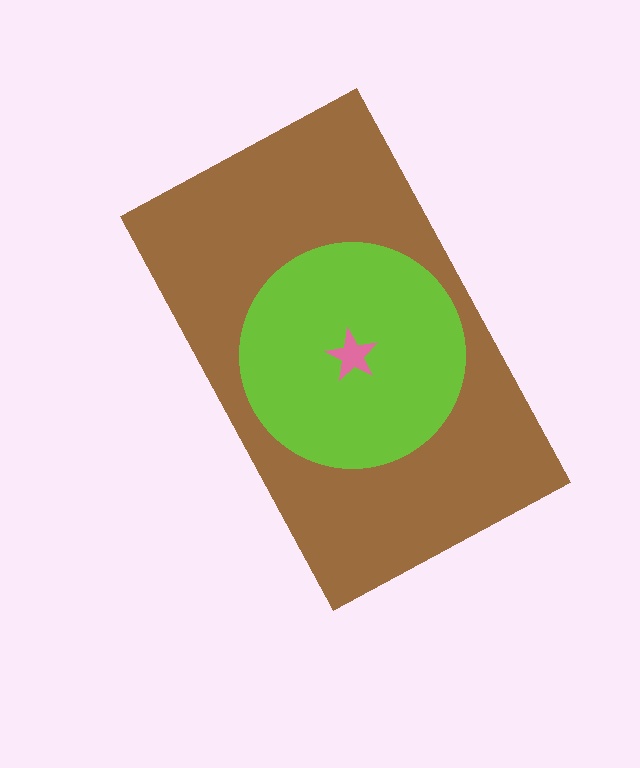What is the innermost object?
The pink star.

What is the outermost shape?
The brown rectangle.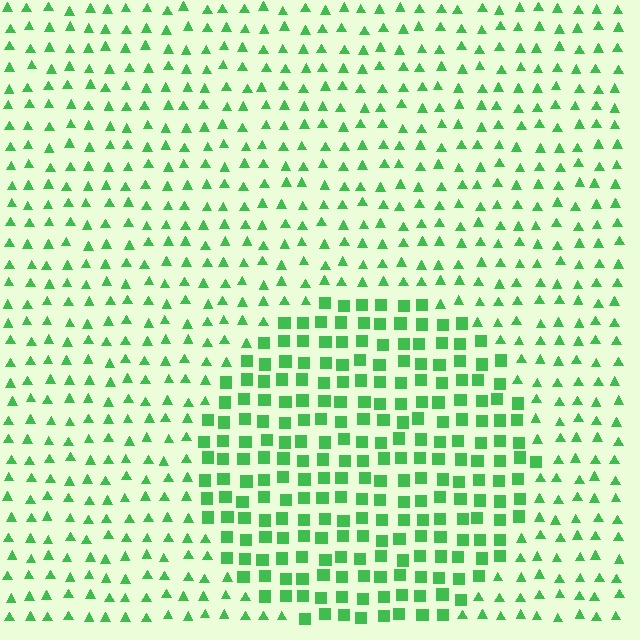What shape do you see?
I see a circle.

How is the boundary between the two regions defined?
The boundary is defined by a change in element shape: squares inside vs. triangles outside. All elements share the same color and spacing.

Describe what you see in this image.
The image is filled with small green elements arranged in a uniform grid. A circle-shaped region contains squares, while the surrounding area contains triangles. The boundary is defined purely by the change in element shape.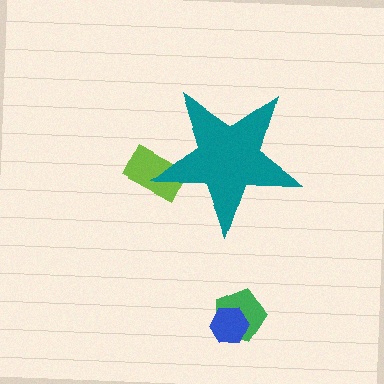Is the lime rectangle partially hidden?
Yes, the lime rectangle is partially hidden behind the teal star.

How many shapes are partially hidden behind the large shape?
1 shape is partially hidden.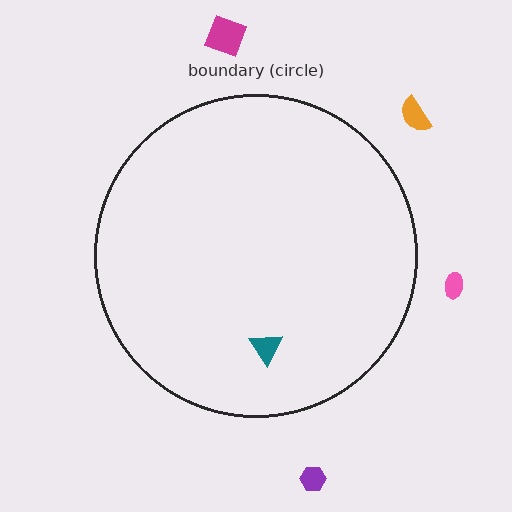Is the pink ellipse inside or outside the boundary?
Outside.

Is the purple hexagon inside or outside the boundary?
Outside.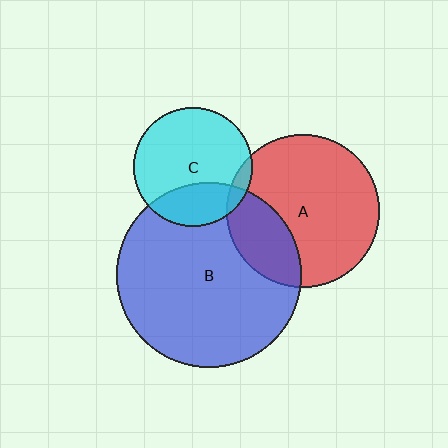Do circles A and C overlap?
Yes.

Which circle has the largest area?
Circle B (blue).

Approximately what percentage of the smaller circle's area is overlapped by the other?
Approximately 5%.